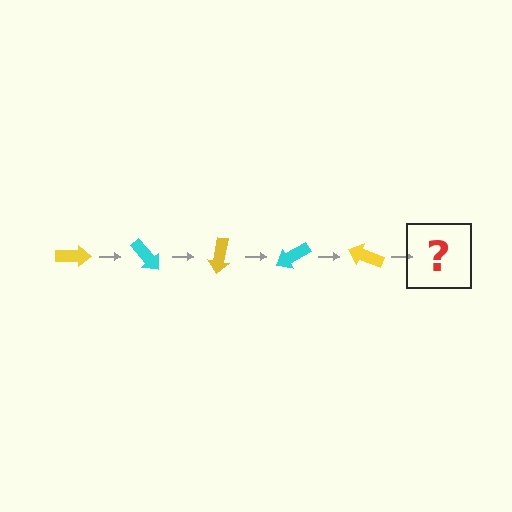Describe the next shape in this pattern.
It should be a cyan arrow, rotated 250 degrees from the start.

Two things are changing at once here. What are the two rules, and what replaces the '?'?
The two rules are that it rotates 50 degrees each step and the color cycles through yellow and cyan. The '?' should be a cyan arrow, rotated 250 degrees from the start.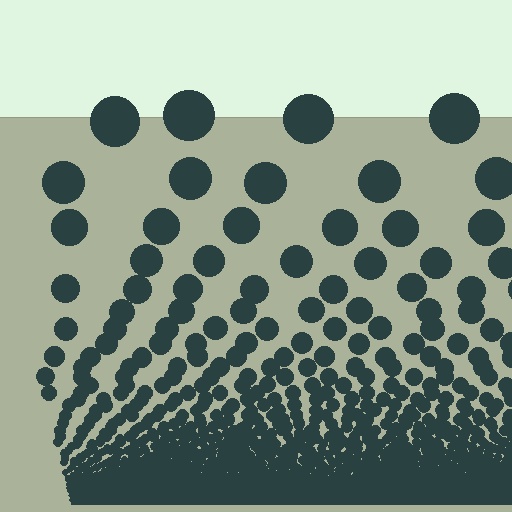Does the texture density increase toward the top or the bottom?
Density increases toward the bottom.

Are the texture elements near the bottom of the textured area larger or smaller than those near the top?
Smaller. The gradient is inverted — elements near the bottom are smaller and denser.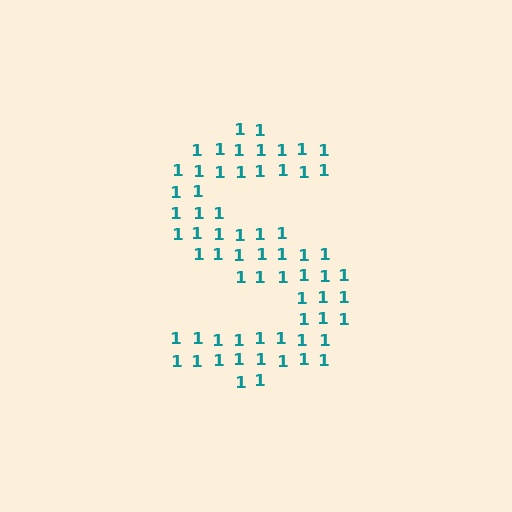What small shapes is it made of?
It is made of small digit 1's.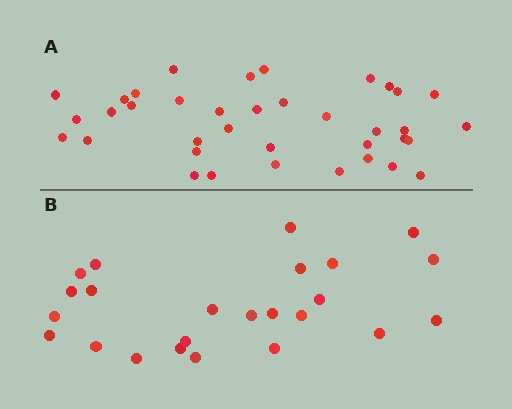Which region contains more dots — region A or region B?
Region A (the top region) has more dots.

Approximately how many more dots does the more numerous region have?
Region A has approximately 15 more dots than region B.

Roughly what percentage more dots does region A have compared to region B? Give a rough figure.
About 55% more.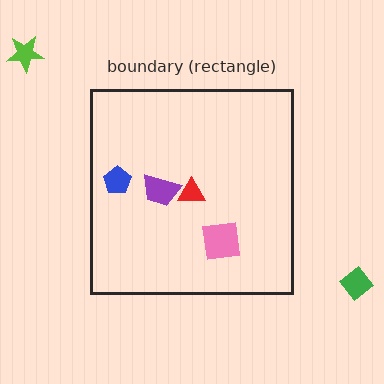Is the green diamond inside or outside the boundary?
Outside.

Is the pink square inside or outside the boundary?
Inside.